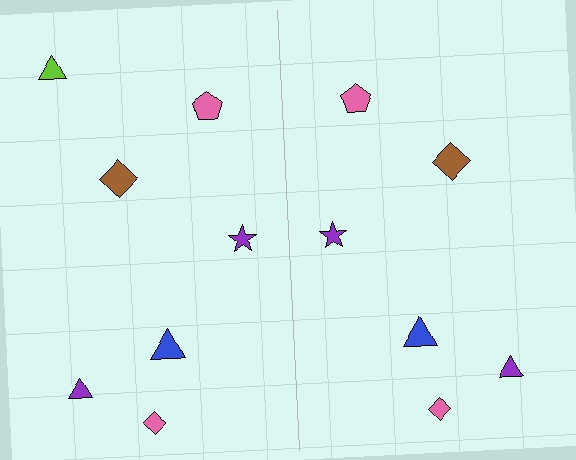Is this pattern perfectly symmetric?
No, the pattern is not perfectly symmetric. A lime triangle is missing from the right side.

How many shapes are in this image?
There are 13 shapes in this image.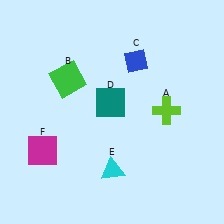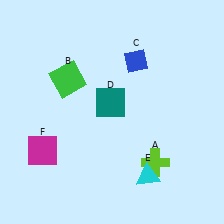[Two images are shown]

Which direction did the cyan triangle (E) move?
The cyan triangle (E) moved right.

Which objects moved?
The objects that moved are: the lime cross (A), the cyan triangle (E).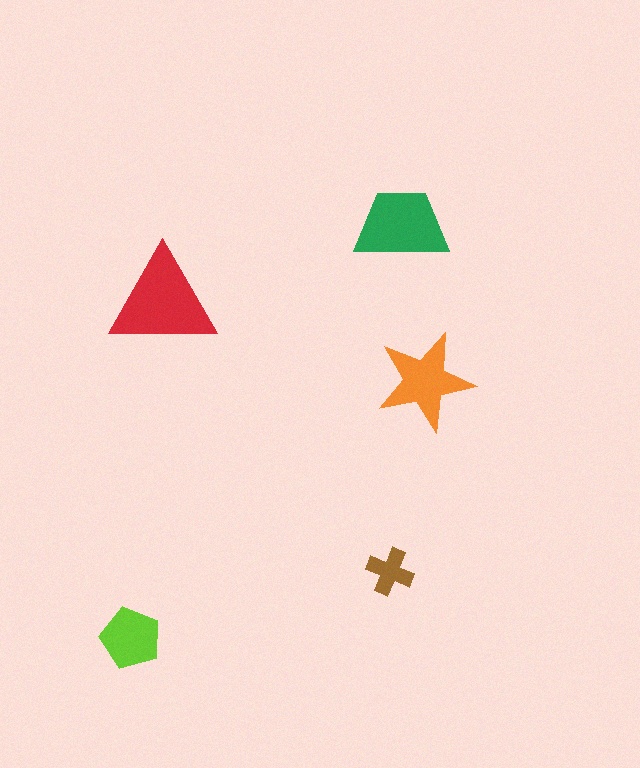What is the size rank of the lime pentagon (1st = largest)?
4th.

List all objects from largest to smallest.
The red triangle, the green trapezoid, the orange star, the lime pentagon, the brown cross.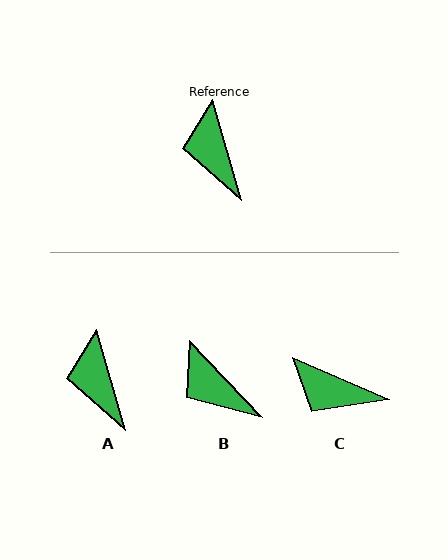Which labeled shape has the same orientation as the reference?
A.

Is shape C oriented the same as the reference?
No, it is off by about 50 degrees.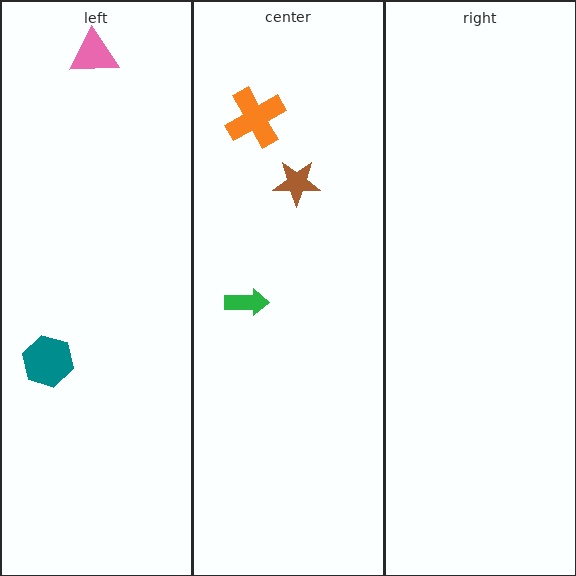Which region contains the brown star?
The center region.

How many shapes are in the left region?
2.